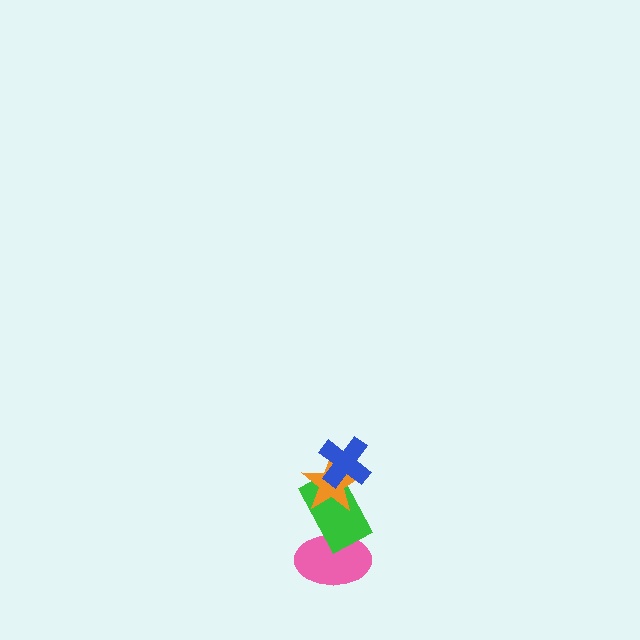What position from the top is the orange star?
The orange star is 2nd from the top.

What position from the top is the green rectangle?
The green rectangle is 3rd from the top.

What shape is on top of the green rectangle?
The orange star is on top of the green rectangle.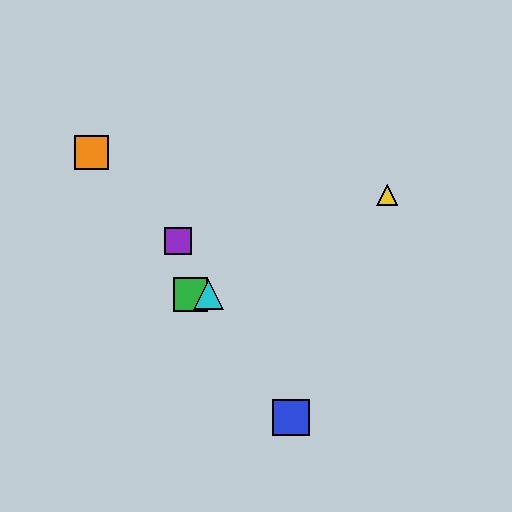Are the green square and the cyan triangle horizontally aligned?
Yes, both are at y≈294.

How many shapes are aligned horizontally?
3 shapes (the red triangle, the green square, the cyan triangle) are aligned horizontally.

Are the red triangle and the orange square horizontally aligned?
No, the red triangle is at y≈294 and the orange square is at y≈153.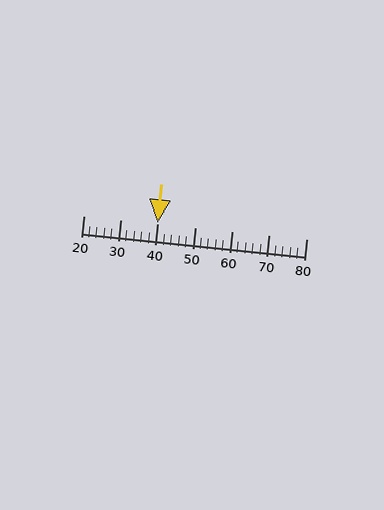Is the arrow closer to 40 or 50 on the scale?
The arrow is closer to 40.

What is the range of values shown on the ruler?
The ruler shows values from 20 to 80.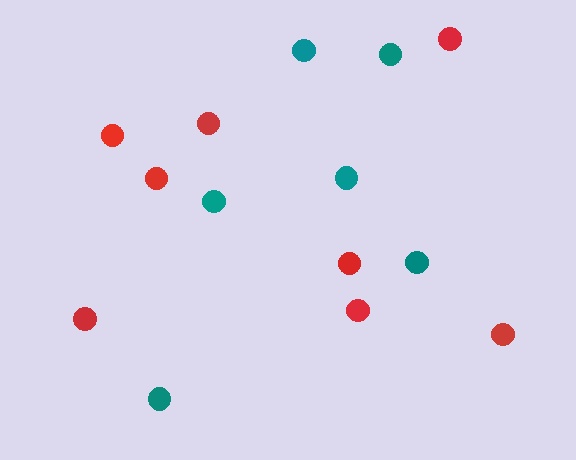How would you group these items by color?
There are 2 groups: one group of red circles (8) and one group of teal circles (6).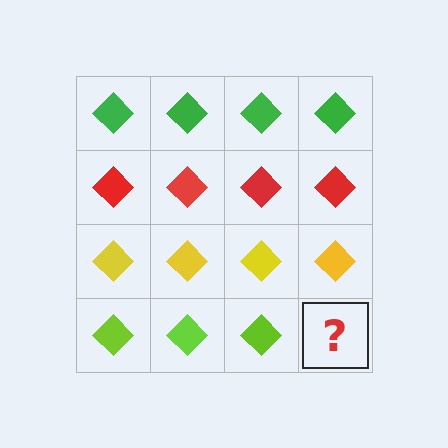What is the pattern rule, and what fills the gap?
The rule is that each row has a consistent color. The gap should be filled with a lime diamond.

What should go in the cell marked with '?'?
The missing cell should contain a lime diamond.